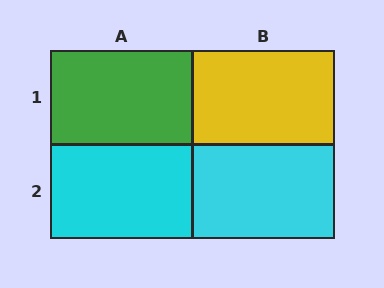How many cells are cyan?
2 cells are cyan.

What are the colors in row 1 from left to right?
Green, yellow.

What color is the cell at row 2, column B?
Cyan.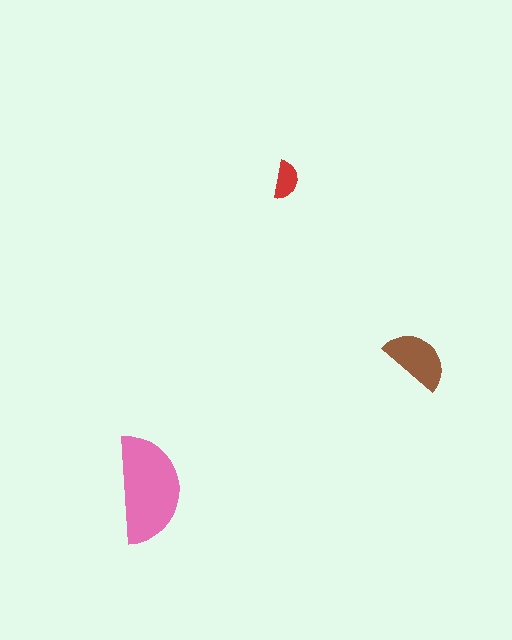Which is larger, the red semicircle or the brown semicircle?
The brown one.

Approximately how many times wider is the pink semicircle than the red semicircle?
About 3 times wider.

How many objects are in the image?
There are 3 objects in the image.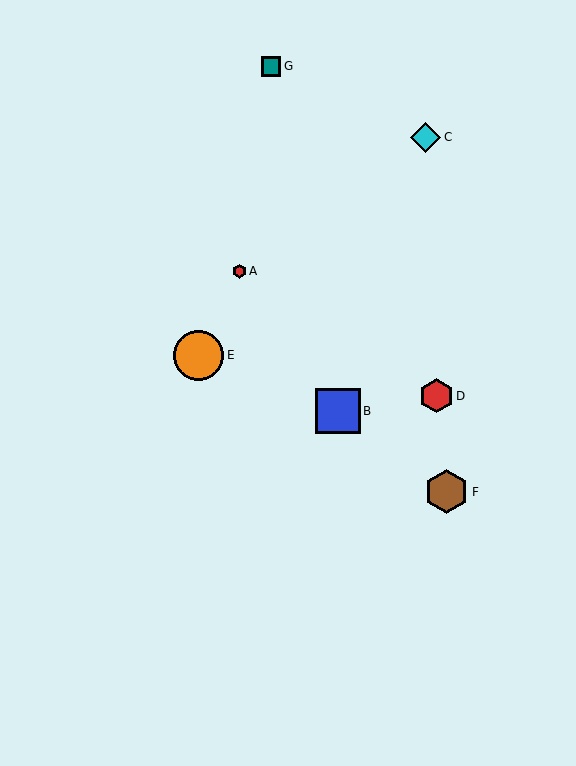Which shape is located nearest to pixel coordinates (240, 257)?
The red hexagon (labeled A) at (239, 271) is nearest to that location.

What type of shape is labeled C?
Shape C is a cyan diamond.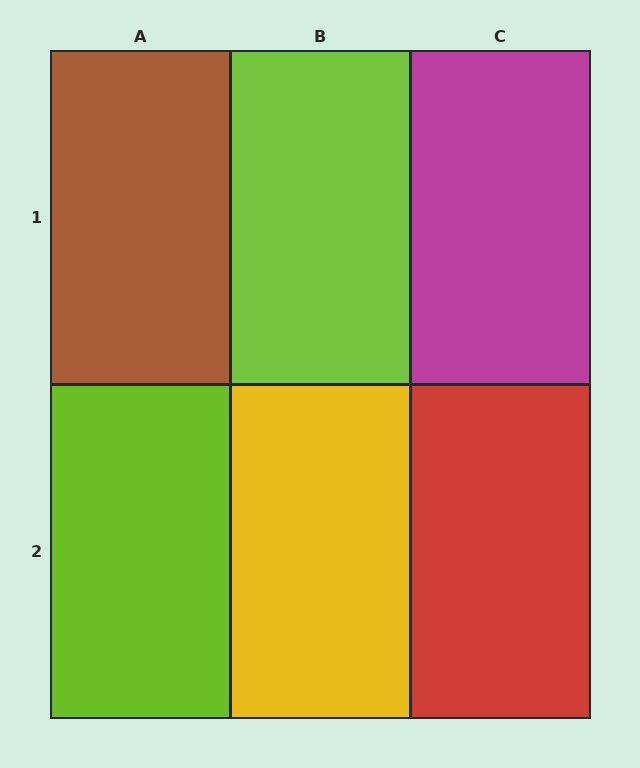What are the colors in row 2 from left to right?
Lime, yellow, red.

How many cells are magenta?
1 cell is magenta.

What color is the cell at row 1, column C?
Magenta.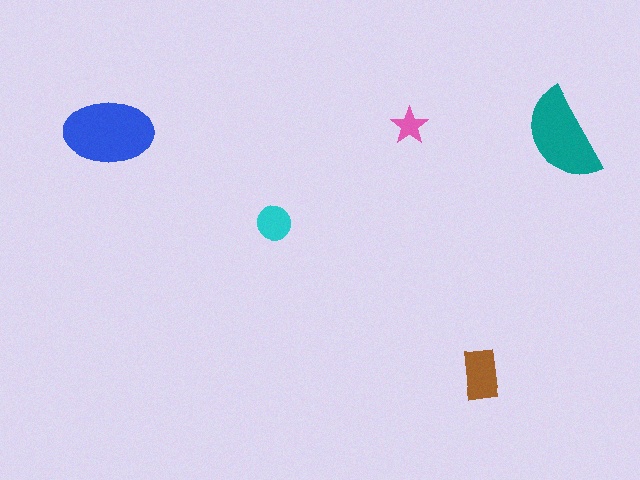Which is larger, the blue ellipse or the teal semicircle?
The blue ellipse.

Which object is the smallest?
The pink star.